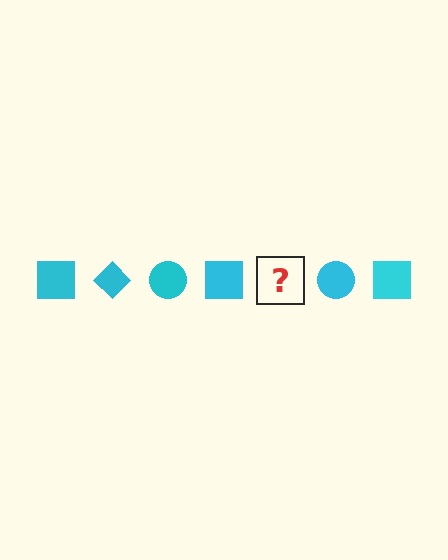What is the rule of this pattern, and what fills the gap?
The rule is that the pattern cycles through square, diamond, circle shapes in cyan. The gap should be filled with a cyan diamond.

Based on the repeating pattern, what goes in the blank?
The blank should be a cyan diamond.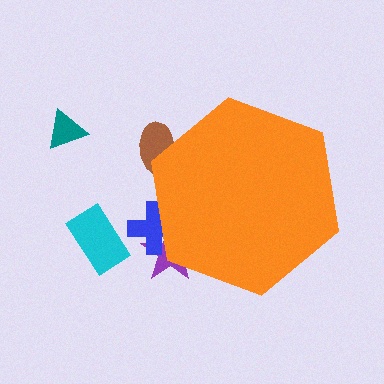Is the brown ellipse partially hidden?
Yes, the brown ellipse is partially hidden behind the orange hexagon.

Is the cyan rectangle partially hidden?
No, the cyan rectangle is fully visible.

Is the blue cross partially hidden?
Yes, the blue cross is partially hidden behind the orange hexagon.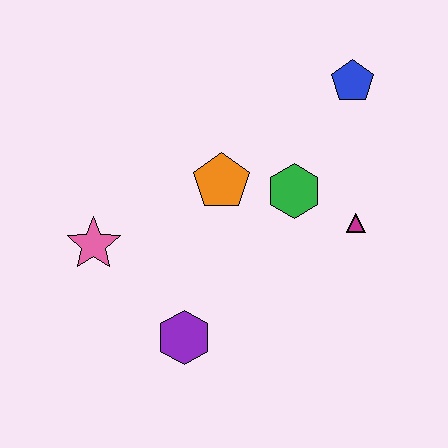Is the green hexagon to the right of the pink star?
Yes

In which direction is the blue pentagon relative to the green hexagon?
The blue pentagon is above the green hexagon.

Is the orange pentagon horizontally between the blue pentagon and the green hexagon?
No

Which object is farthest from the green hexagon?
The pink star is farthest from the green hexagon.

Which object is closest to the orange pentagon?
The green hexagon is closest to the orange pentagon.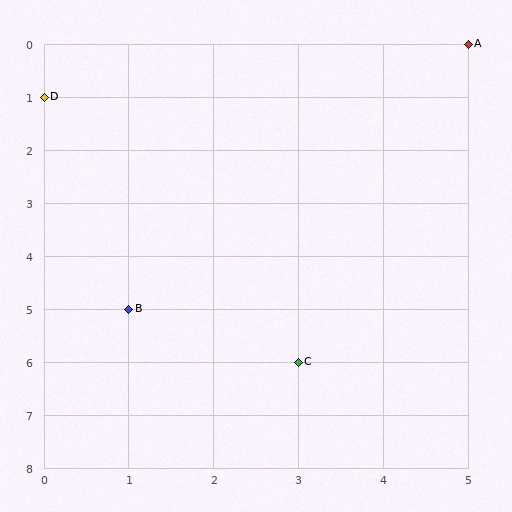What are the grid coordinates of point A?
Point A is at grid coordinates (5, 0).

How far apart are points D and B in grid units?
Points D and B are 1 column and 4 rows apart (about 4.1 grid units diagonally).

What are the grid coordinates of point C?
Point C is at grid coordinates (3, 6).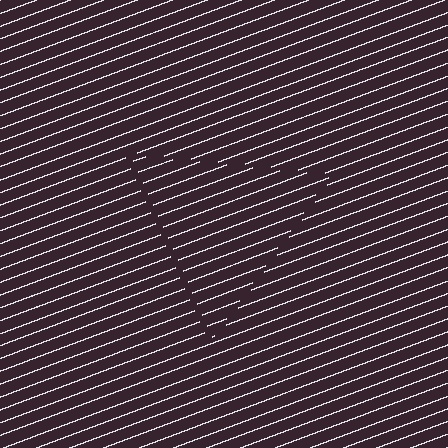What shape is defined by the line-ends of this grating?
An illusory triangle. The interior of the shape contains the same grating, shifted by half a period — the contour is defined by the phase discontinuity where line-ends from the inner and outer gratings abut.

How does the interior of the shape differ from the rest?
The interior of the shape contains the same grating, shifted by half a period — the contour is defined by the phase discontinuity where line-ends from the inner and outer gratings abut.